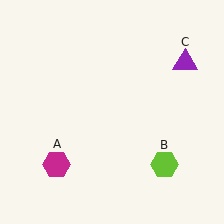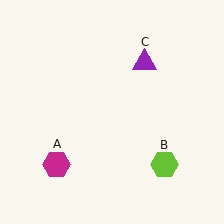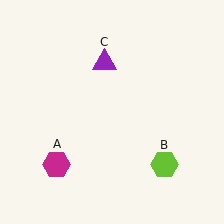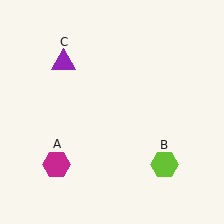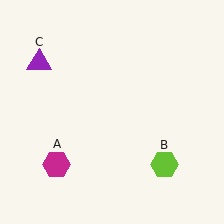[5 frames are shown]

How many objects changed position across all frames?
1 object changed position: purple triangle (object C).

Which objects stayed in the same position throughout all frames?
Magenta hexagon (object A) and lime hexagon (object B) remained stationary.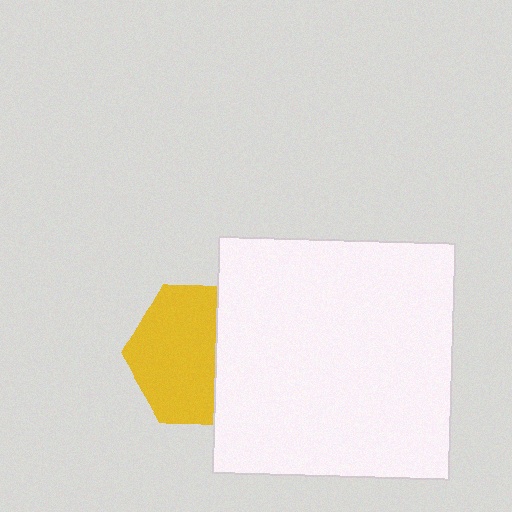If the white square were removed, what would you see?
You would see the complete yellow hexagon.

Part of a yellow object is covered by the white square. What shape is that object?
It is a hexagon.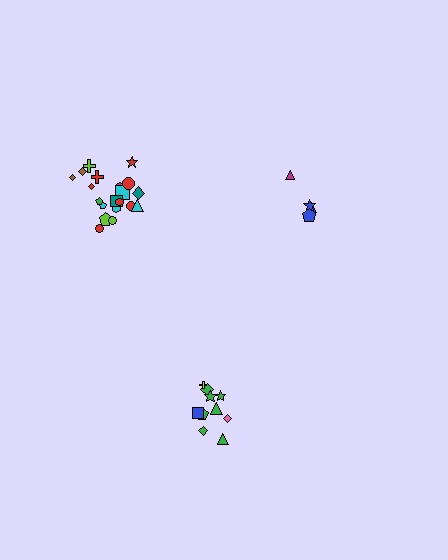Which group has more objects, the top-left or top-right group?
The top-left group.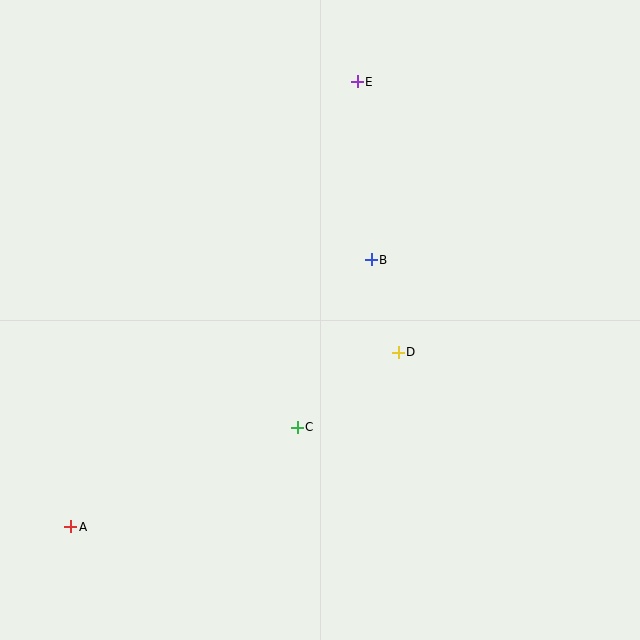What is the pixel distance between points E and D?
The distance between E and D is 273 pixels.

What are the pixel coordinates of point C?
Point C is at (297, 427).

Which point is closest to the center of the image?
Point B at (371, 260) is closest to the center.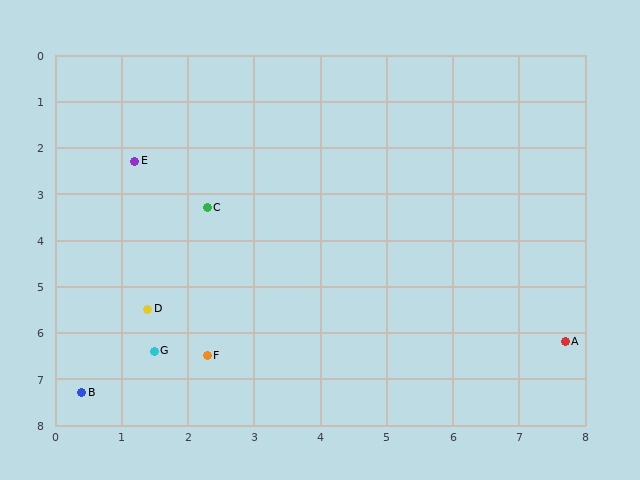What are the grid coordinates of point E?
Point E is at approximately (1.2, 2.3).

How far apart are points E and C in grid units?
Points E and C are about 1.5 grid units apart.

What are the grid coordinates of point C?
Point C is at approximately (2.3, 3.3).